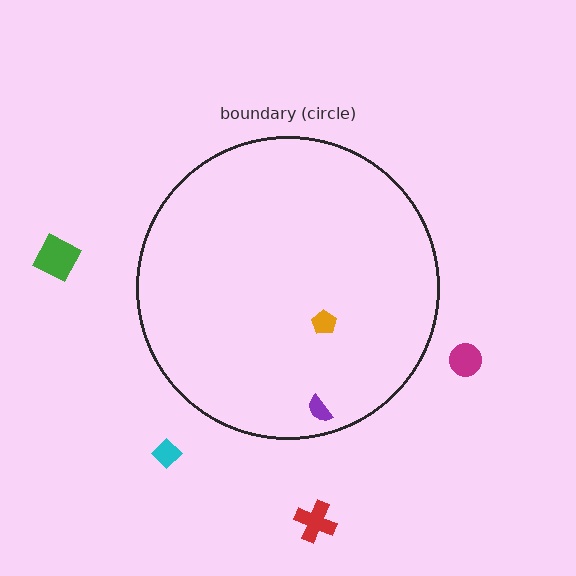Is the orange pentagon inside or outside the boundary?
Inside.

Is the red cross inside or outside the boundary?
Outside.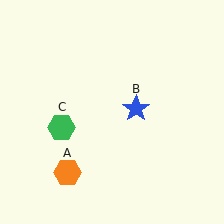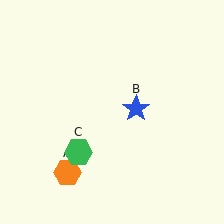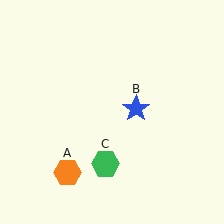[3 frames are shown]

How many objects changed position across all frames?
1 object changed position: green hexagon (object C).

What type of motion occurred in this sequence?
The green hexagon (object C) rotated counterclockwise around the center of the scene.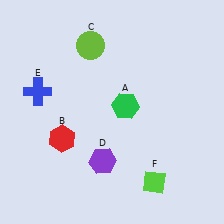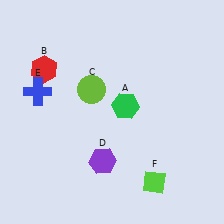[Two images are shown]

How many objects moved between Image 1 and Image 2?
2 objects moved between the two images.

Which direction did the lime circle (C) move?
The lime circle (C) moved down.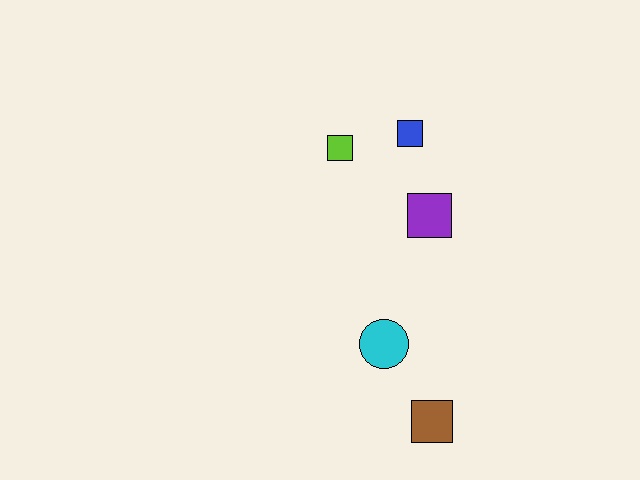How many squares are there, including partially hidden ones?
There are 4 squares.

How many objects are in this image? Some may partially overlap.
There are 5 objects.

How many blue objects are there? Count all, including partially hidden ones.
There is 1 blue object.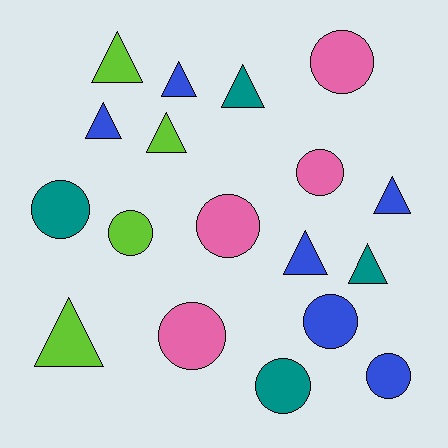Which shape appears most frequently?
Circle, with 9 objects.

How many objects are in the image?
There are 18 objects.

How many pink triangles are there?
There are no pink triangles.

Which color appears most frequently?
Blue, with 6 objects.